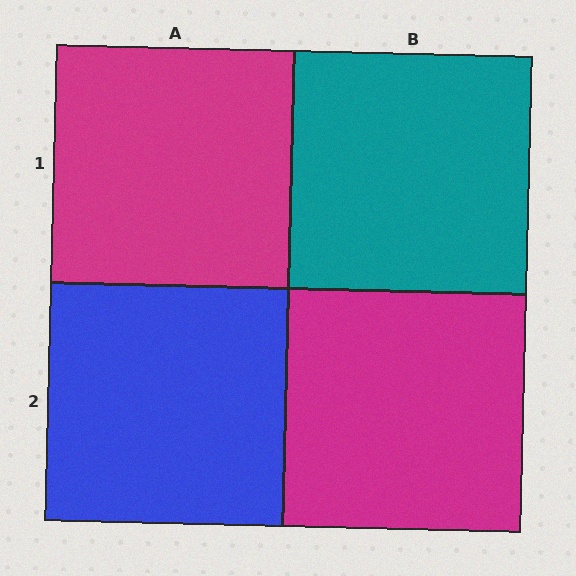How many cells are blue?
1 cell is blue.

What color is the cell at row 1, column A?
Magenta.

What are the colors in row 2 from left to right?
Blue, magenta.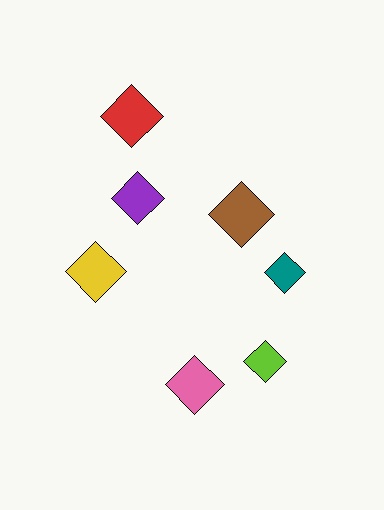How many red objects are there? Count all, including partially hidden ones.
There is 1 red object.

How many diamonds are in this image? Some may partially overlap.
There are 7 diamonds.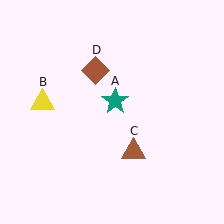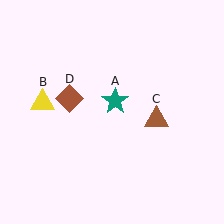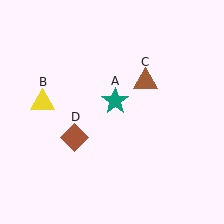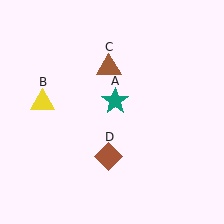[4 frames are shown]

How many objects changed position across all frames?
2 objects changed position: brown triangle (object C), brown diamond (object D).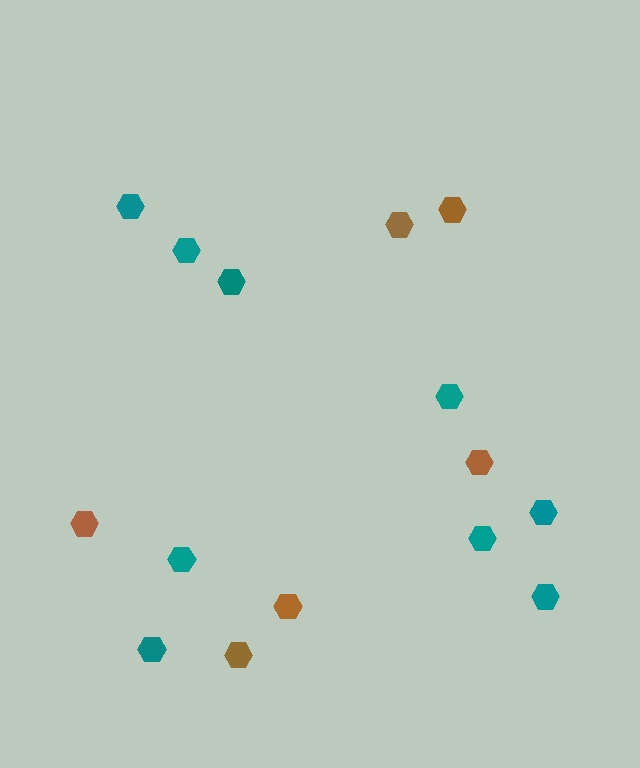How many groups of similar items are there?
There are 2 groups: one group of brown hexagons (6) and one group of teal hexagons (9).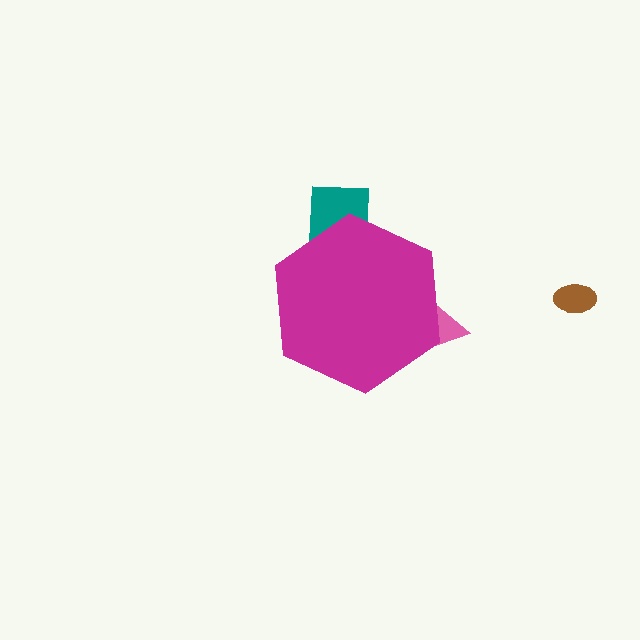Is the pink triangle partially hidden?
Yes, the pink triangle is partially hidden behind the magenta hexagon.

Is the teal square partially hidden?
Yes, the teal square is partially hidden behind the magenta hexagon.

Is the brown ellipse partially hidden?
No, the brown ellipse is fully visible.